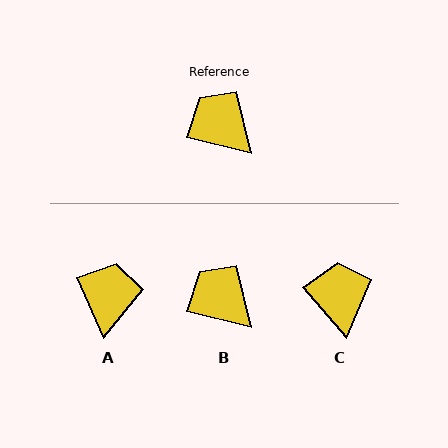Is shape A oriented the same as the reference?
No, it is off by about 53 degrees.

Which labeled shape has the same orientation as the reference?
B.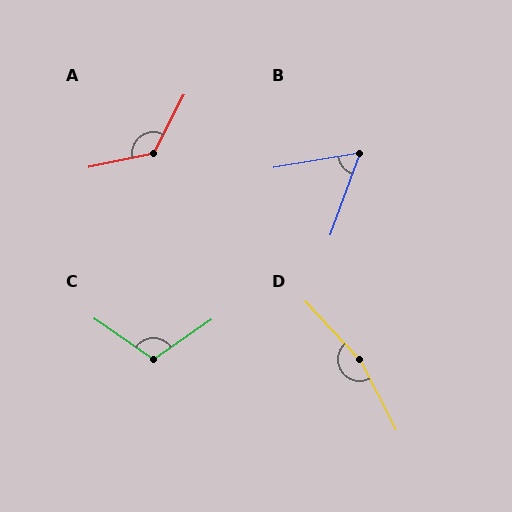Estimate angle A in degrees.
Approximately 130 degrees.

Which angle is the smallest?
B, at approximately 60 degrees.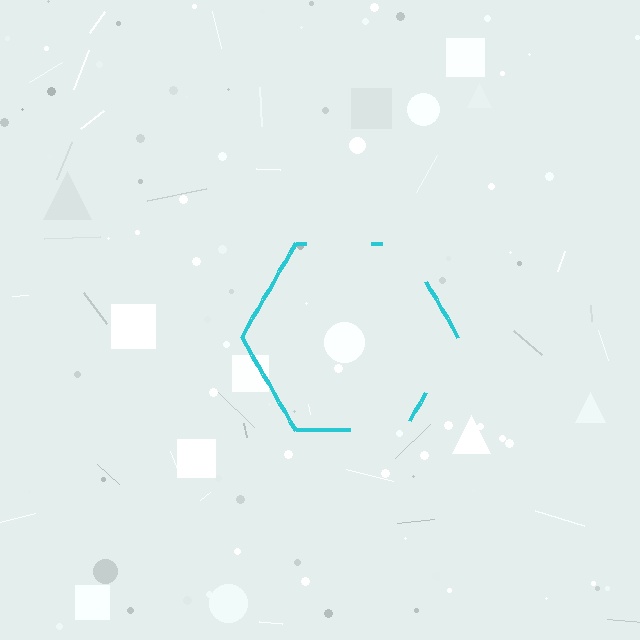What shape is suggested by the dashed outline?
The dashed outline suggests a hexagon.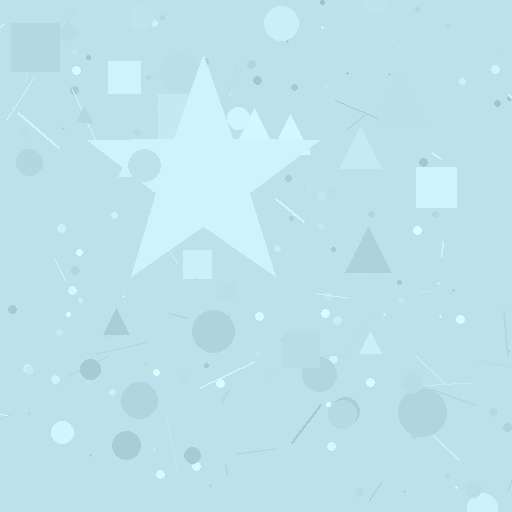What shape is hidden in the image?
A star is hidden in the image.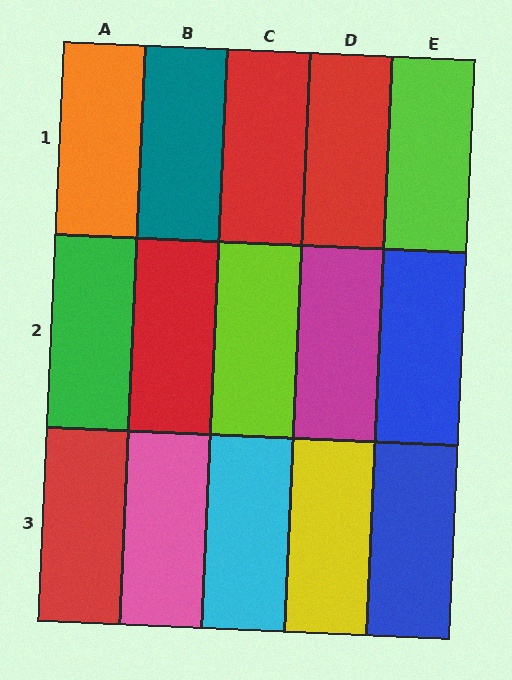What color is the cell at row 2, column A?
Green.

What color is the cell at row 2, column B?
Red.